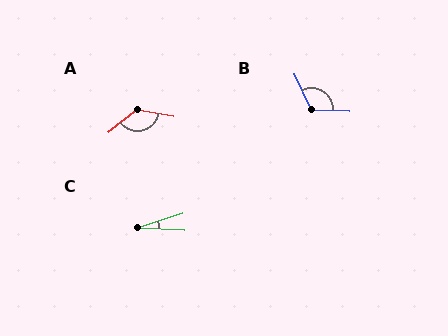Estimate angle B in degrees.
Approximately 117 degrees.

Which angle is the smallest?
C, at approximately 21 degrees.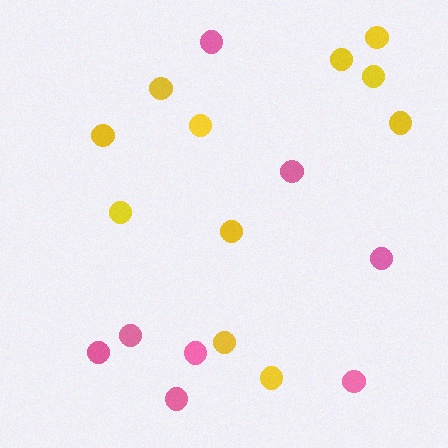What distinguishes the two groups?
There are 2 groups: one group of pink circles (8) and one group of yellow circles (11).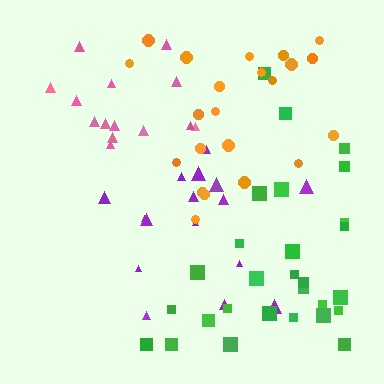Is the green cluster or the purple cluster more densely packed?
Purple.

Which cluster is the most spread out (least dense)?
Orange.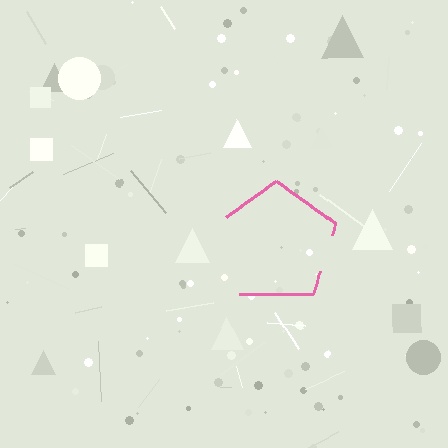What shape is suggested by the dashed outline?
The dashed outline suggests a pentagon.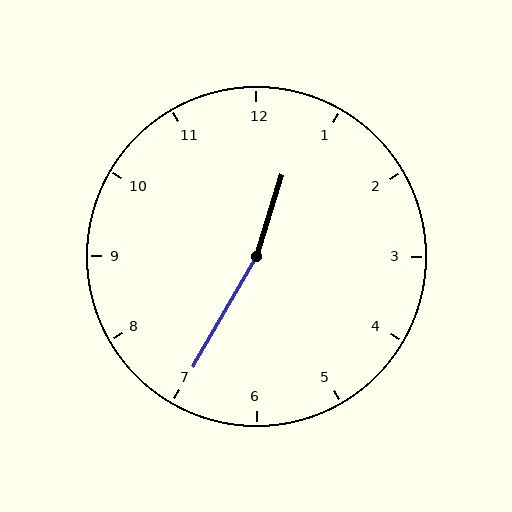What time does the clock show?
12:35.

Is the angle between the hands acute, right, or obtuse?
It is obtuse.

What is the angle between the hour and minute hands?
Approximately 168 degrees.